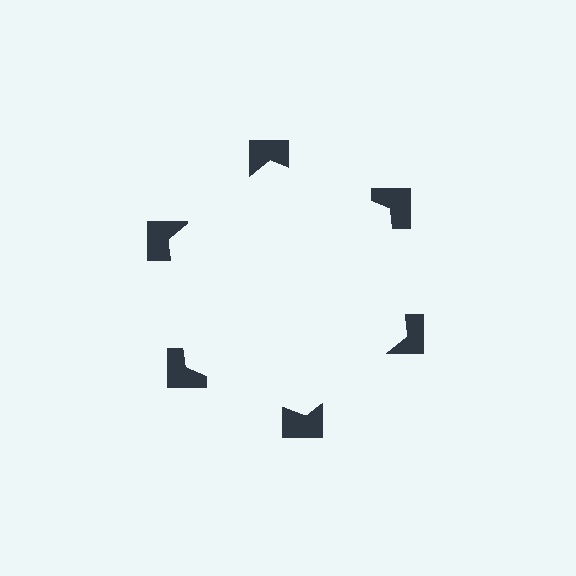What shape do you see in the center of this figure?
An illusory hexagon — its edges are inferred from the aligned wedge cuts in the notched squares, not physically drawn.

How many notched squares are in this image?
There are 6 — one at each vertex of the illusory hexagon.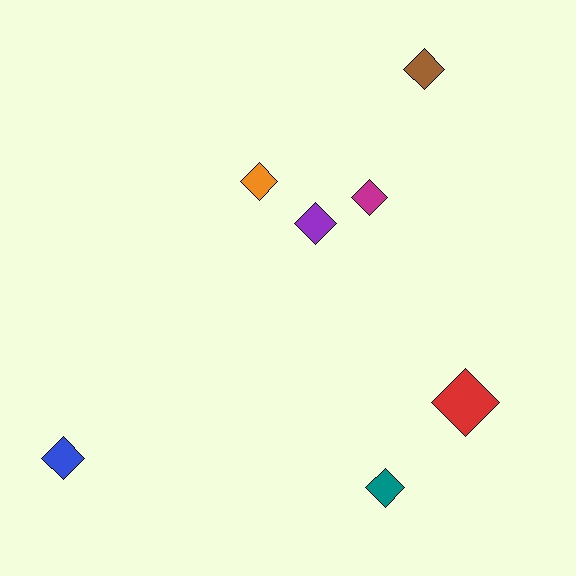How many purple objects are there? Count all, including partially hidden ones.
There is 1 purple object.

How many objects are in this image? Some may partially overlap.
There are 7 objects.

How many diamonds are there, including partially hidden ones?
There are 7 diamonds.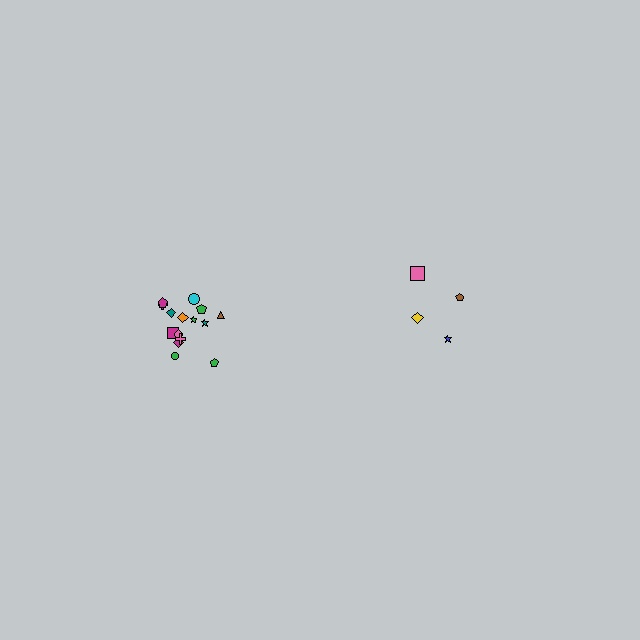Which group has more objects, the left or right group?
The left group.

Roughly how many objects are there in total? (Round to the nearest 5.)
Roughly 20 objects in total.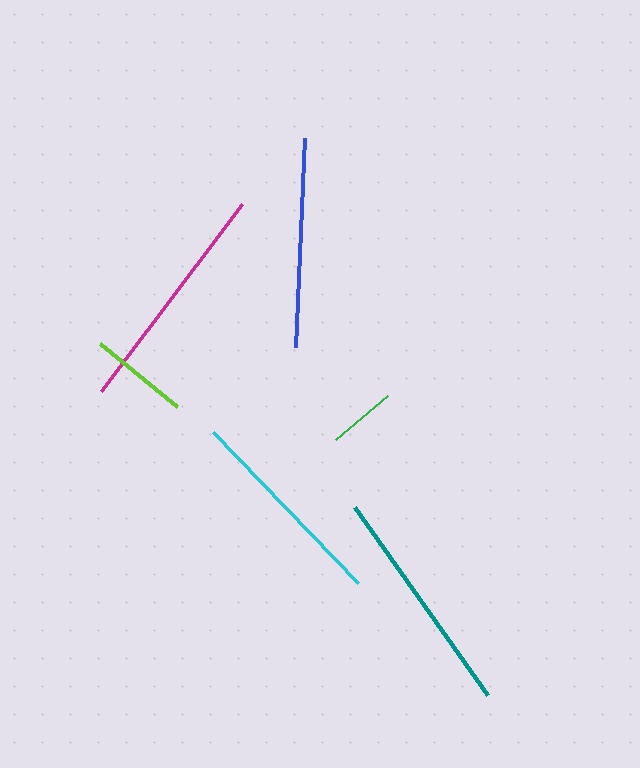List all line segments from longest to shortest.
From longest to shortest: magenta, teal, cyan, blue, lime, green.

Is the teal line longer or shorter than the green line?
The teal line is longer than the green line.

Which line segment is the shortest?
The green line is the shortest at approximately 68 pixels.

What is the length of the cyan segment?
The cyan segment is approximately 209 pixels long.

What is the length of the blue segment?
The blue segment is approximately 208 pixels long.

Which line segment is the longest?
The magenta line is the longest at approximately 234 pixels.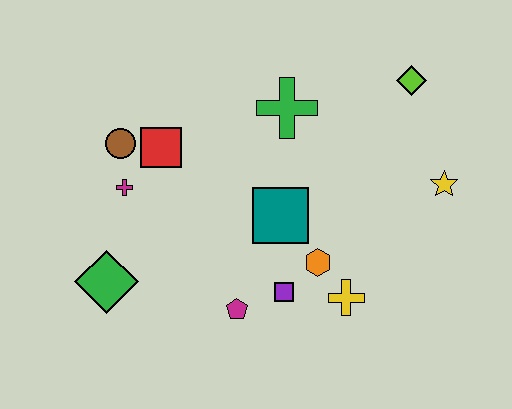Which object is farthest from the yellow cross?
The brown circle is farthest from the yellow cross.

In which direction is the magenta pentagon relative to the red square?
The magenta pentagon is below the red square.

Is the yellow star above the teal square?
Yes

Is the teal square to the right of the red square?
Yes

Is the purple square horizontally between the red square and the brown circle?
No